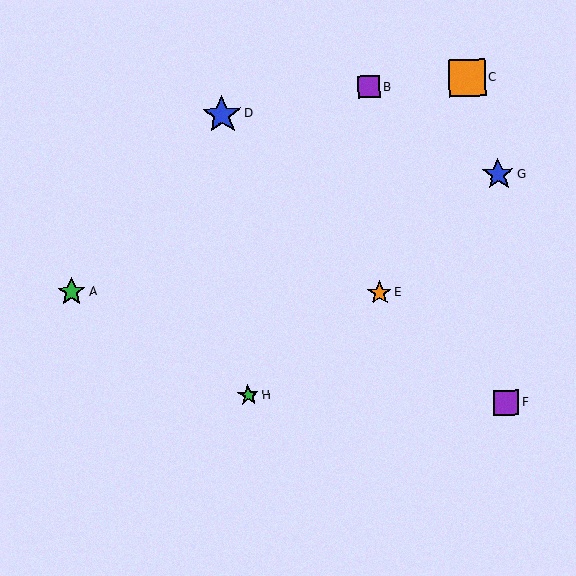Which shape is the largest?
The blue star (labeled D) is the largest.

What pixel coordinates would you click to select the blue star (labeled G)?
Click at (498, 175) to select the blue star G.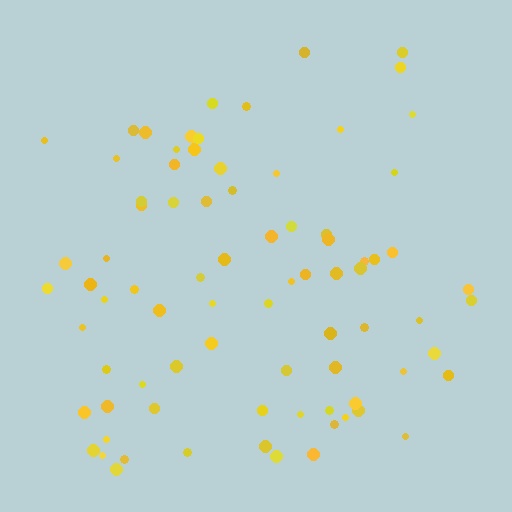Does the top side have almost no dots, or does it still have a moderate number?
Still a moderate number, just noticeably fewer than the bottom.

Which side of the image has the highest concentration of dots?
The bottom.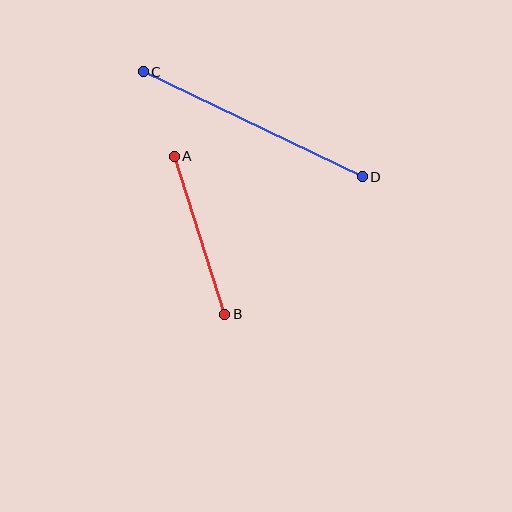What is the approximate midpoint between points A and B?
The midpoint is at approximately (200, 235) pixels.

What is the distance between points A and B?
The distance is approximately 166 pixels.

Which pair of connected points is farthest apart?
Points C and D are farthest apart.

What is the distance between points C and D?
The distance is approximately 243 pixels.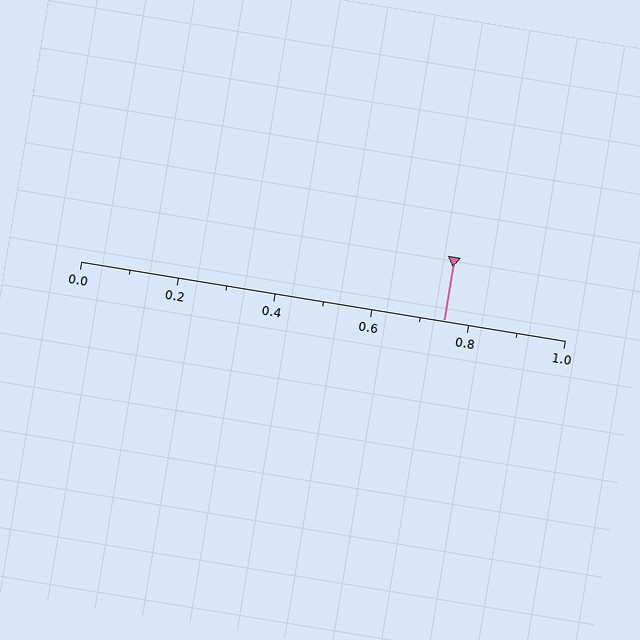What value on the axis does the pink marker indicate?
The marker indicates approximately 0.75.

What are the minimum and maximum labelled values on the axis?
The axis runs from 0.0 to 1.0.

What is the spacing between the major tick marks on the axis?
The major ticks are spaced 0.2 apart.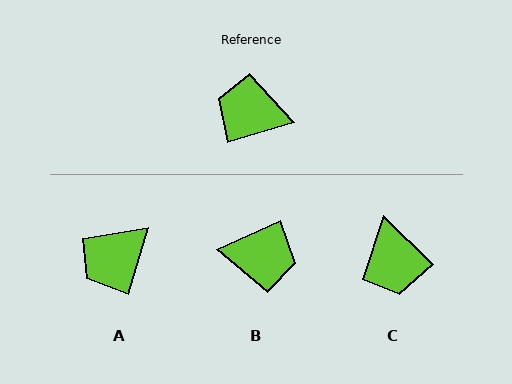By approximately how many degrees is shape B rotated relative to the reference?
Approximately 172 degrees clockwise.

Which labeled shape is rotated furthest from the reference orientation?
B, about 172 degrees away.